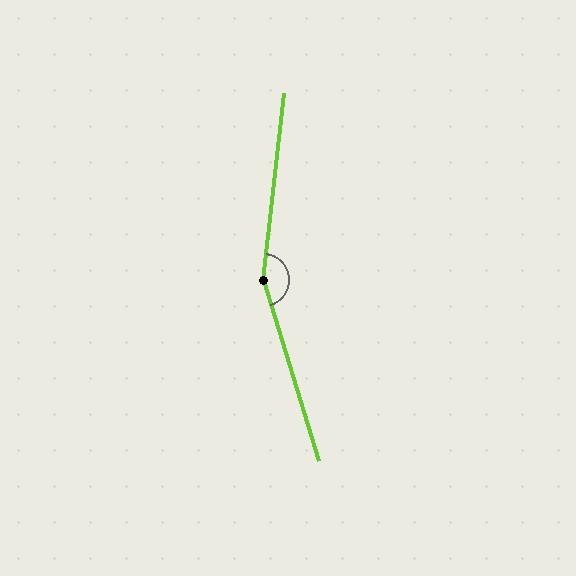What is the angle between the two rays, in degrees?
Approximately 156 degrees.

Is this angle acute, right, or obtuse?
It is obtuse.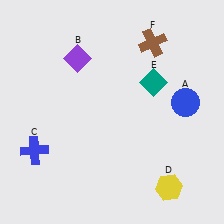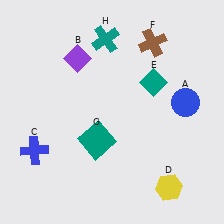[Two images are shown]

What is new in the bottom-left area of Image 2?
A teal square (G) was added in the bottom-left area of Image 2.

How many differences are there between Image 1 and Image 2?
There are 2 differences between the two images.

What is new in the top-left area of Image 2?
A teal cross (H) was added in the top-left area of Image 2.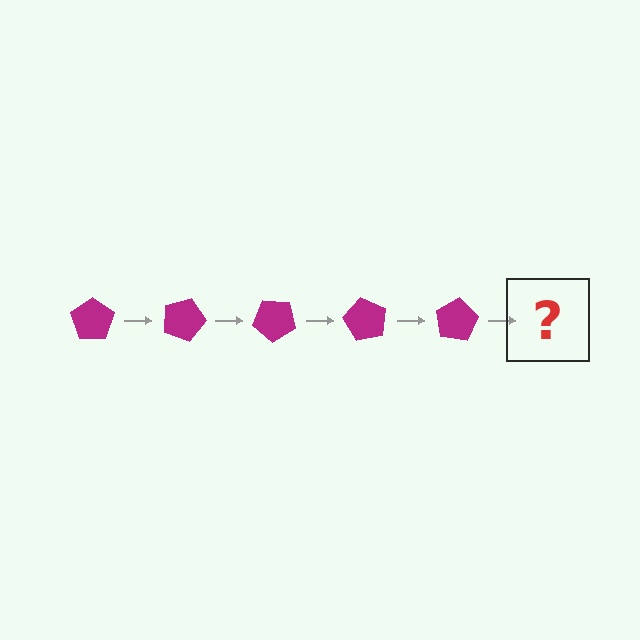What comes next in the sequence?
The next element should be a magenta pentagon rotated 100 degrees.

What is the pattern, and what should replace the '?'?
The pattern is that the pentagon rotates 20 degrees each step. The '?' should be a magenta pentagon rotated 100 degrees.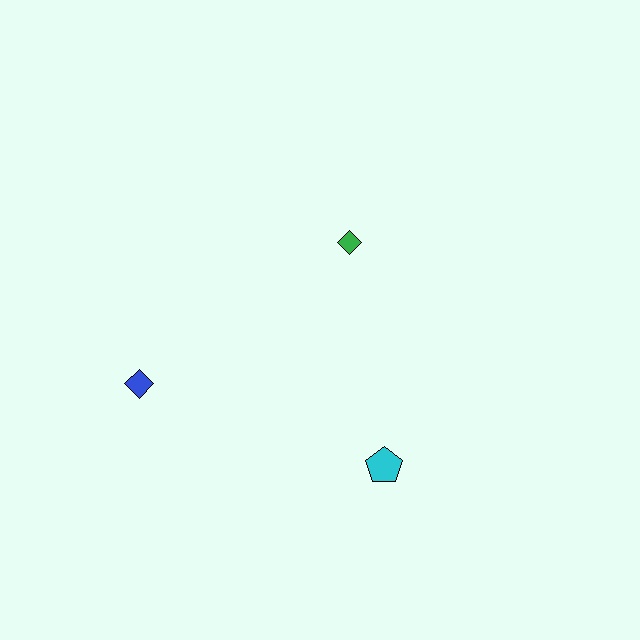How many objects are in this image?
There are 3 objects.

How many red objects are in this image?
There are no red objects.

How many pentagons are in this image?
There is 1 pentagon.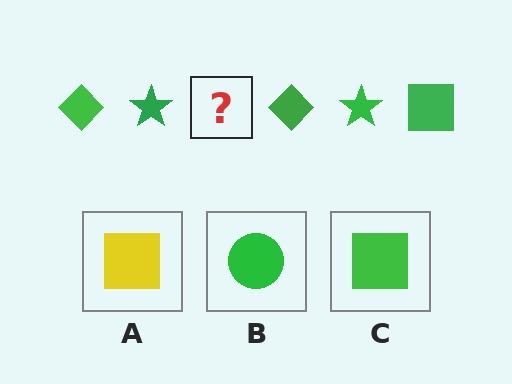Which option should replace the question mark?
Option C.